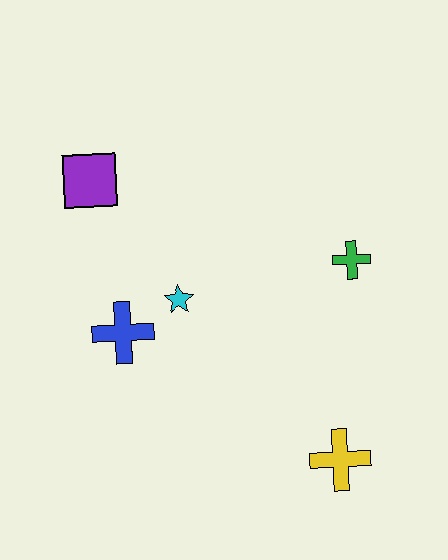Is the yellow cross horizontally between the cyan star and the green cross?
Yes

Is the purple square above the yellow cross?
Yes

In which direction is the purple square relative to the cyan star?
The purple square is above the cyan star.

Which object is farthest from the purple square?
The yellow cross is farthest from the purple square.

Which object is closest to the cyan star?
The blue cross is closest to the cyan star.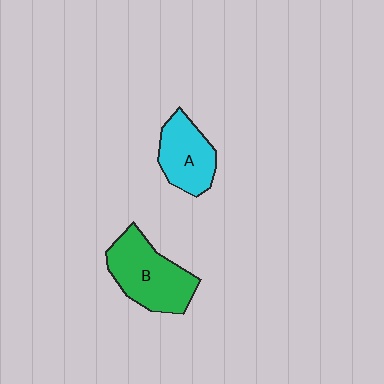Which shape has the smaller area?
Shape A (cyan).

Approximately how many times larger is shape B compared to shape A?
Approximately 1.4 times.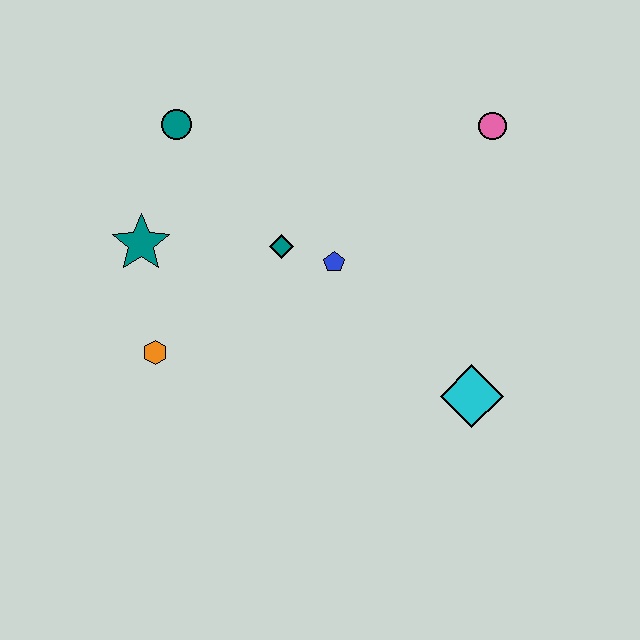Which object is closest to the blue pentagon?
The teal diamond is closest to the blue pentagon.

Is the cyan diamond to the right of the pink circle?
No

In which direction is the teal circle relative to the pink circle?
The teal circle is to the left of the pink circle.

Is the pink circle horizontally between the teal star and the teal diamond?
No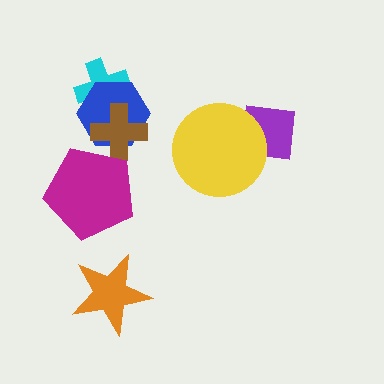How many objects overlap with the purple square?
1 object overlaps with the purple square.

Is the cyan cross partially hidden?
Yes, it is partially covered by another shape.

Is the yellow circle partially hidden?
No, no other shape covers it.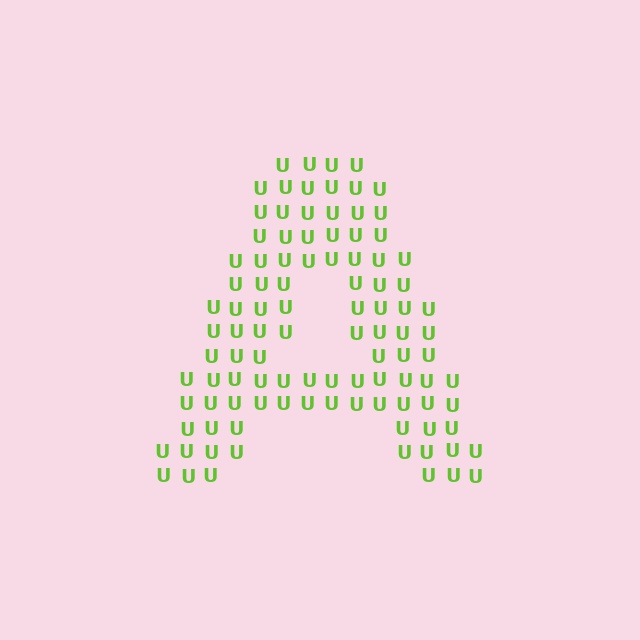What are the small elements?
The small elements are letter U's.